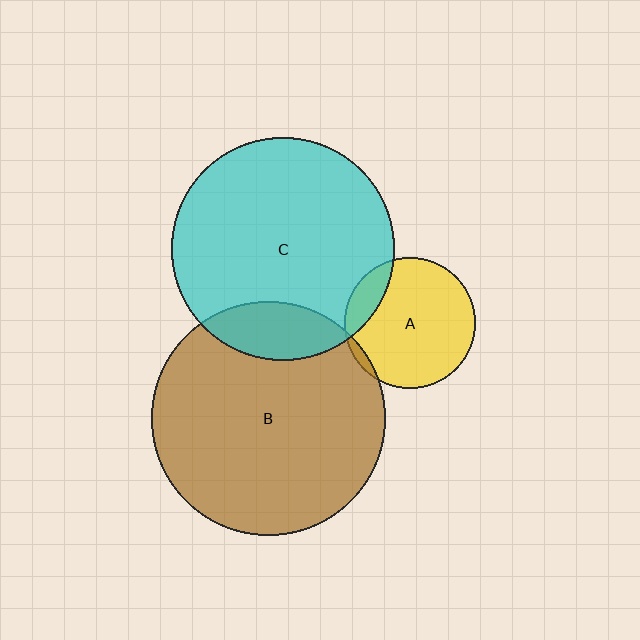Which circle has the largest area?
Circle B (brown).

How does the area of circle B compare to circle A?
Approximately 3.2 times.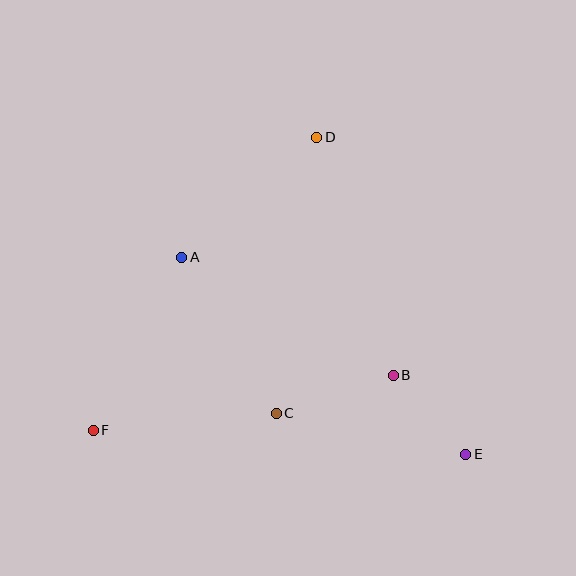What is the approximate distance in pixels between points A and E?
The distance between A and E is approximately 346 pixels.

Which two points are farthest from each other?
Points E and F are farthest from each other.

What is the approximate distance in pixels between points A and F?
The distance between A and F is approximately 195 pixels.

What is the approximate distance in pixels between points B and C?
The distance between B and C is approximately 123 pixels.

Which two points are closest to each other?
Points B and E are closest to each other.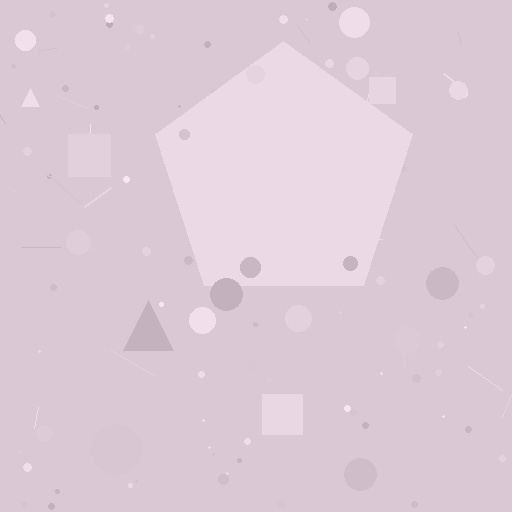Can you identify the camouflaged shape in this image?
The camouflaged shape is a pentagon.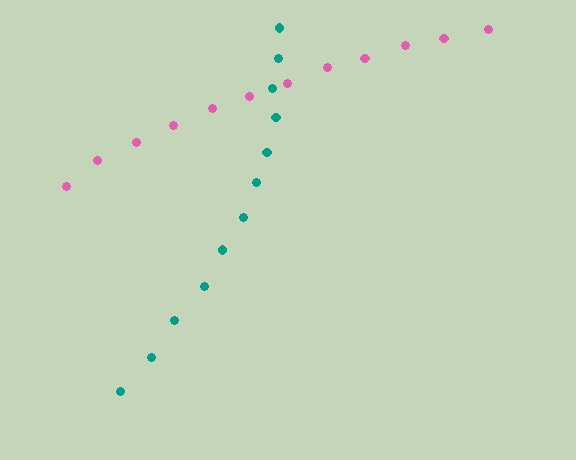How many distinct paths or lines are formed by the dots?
There are 2 distinct paths.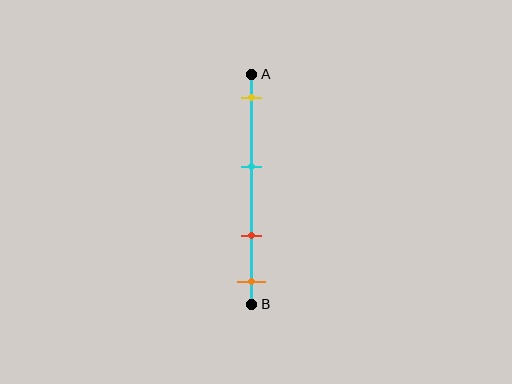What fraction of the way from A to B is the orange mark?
The orange mark is approximately 90% (0.9) of the way from A to B.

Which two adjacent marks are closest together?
The red and orange marks are the closest adjacent pair.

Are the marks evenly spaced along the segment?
No, the marks are not evenly spaced.